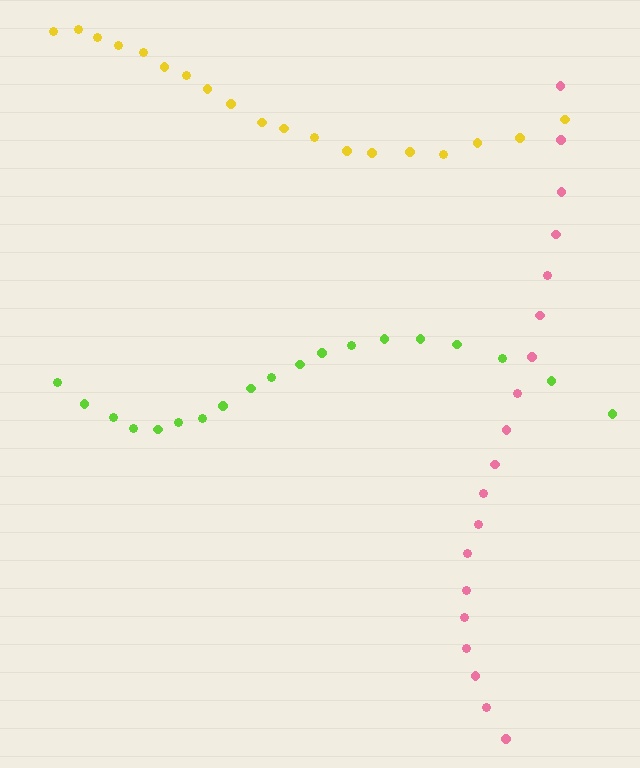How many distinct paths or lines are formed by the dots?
There are 3 distinct paths.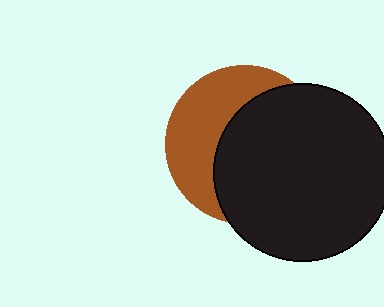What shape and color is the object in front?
The object in front is a black circle.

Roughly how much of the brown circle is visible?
A small part of it is visible (roughly 41%).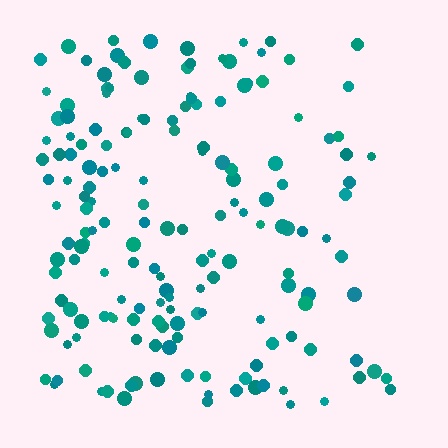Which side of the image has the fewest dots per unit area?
The right.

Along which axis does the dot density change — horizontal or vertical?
Horizontal.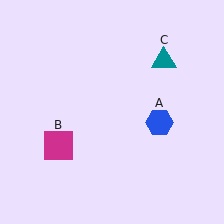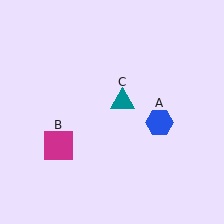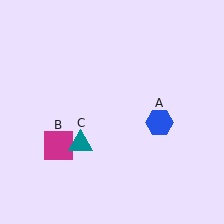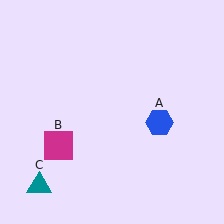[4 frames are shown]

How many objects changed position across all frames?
1 object changed position: teal triangle (object C).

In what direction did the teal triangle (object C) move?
The teal triangle (object C) moved down and to the left.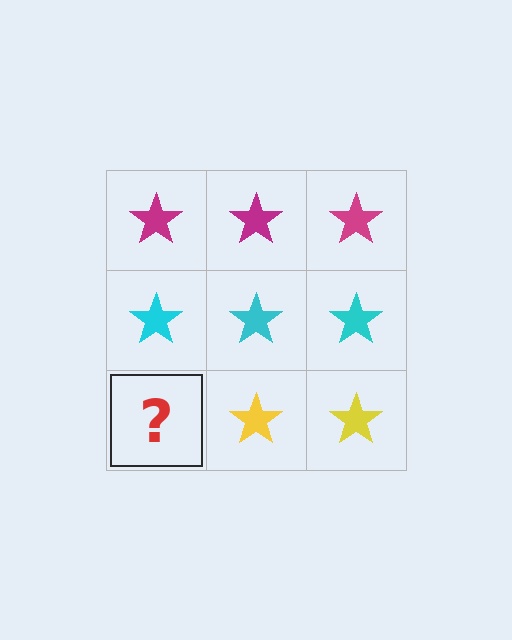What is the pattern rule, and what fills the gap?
The rule is that each row has a consistent color. The gap should be filled with a yellow star.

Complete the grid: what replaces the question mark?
The question mark should be replaced with a yellow star.